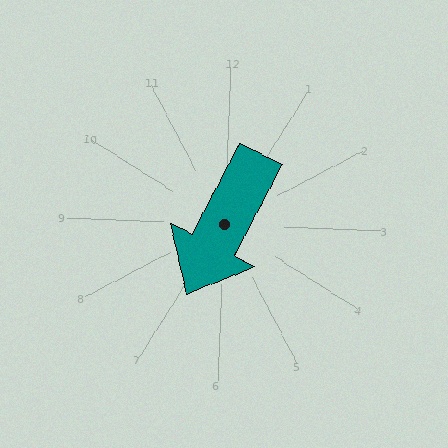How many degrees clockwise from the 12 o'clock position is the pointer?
Approximately 205 degrees.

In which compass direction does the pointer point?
Southwest.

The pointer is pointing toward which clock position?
Roughly 7 o'clock.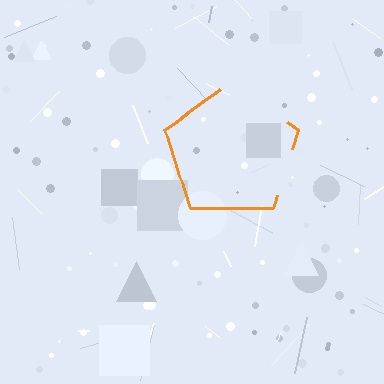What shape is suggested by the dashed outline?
The dashed outline suggests a pentagon.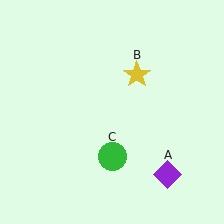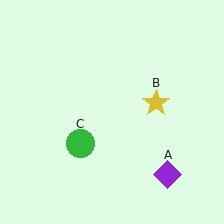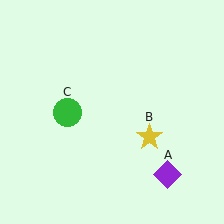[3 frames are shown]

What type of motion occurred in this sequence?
The yellow star (object B), green circle (object C) rotated clockwise around the center of the scene.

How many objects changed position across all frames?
2 objects changed position: yellow star (object B), green circle (object C).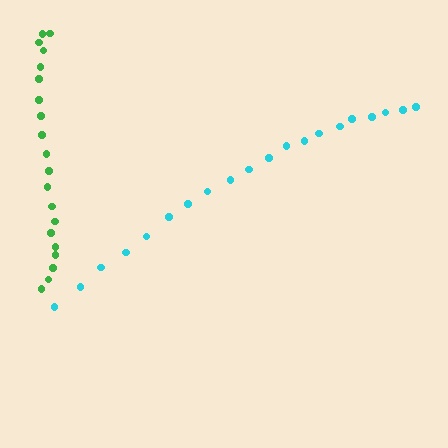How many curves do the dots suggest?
There are 2 distinct paths.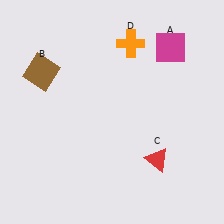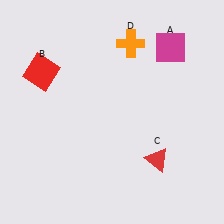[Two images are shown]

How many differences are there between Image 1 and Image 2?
There is 1 difference between the two images.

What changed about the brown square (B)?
In Image 1, B is brown. In Image 2, it changed to red.